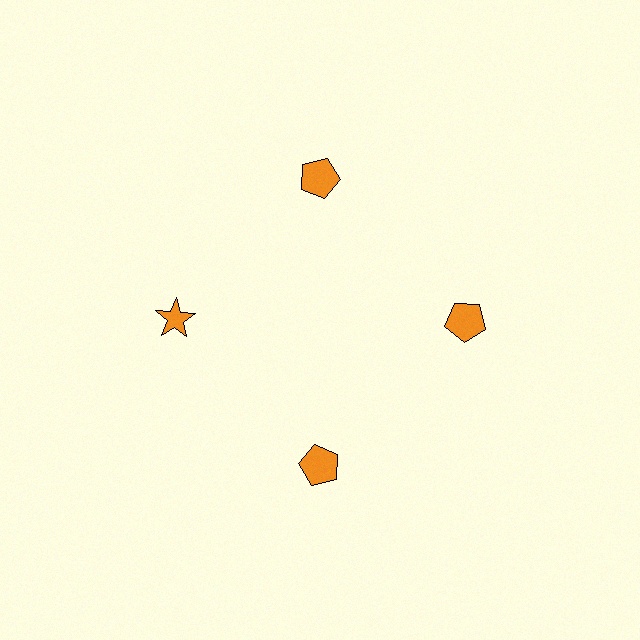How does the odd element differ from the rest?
It has a different shape: star instead of pentagon.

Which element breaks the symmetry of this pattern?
The orange star at roughly the 9 o'clock position breaks the symmetry. All other shapes are orange pentagons.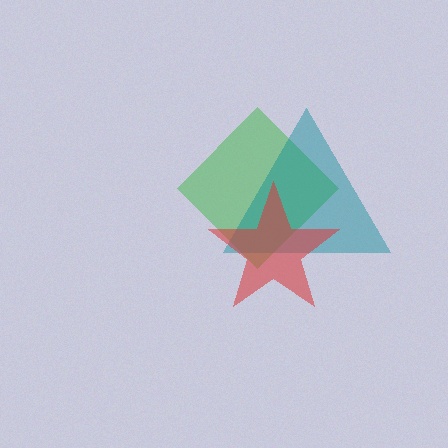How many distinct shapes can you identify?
There are 3 distinct shapes: a green diamond, a teal triangle, a red star.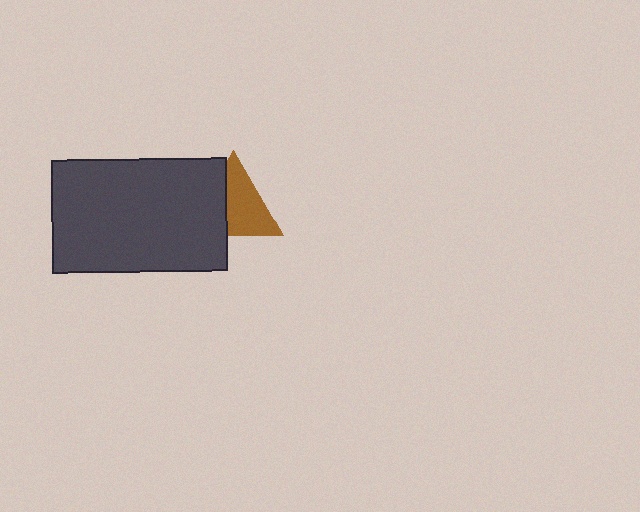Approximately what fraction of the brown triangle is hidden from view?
Roughly 37% of the brown triangle is hidden behind the dark gray rectangle.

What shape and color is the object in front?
The object in front is a dark gray rectangle.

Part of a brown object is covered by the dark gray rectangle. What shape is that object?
It is a triangle.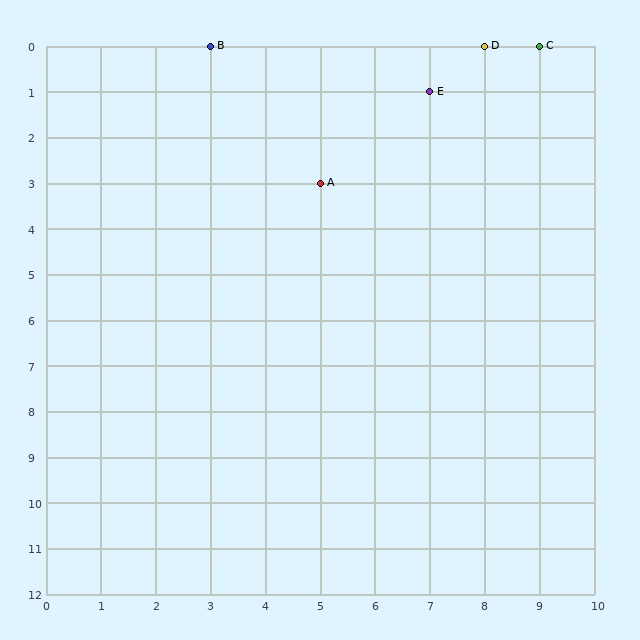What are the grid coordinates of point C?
Point C is at grid coordinates (9, 0).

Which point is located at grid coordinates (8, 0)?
Point D is at (8, 0).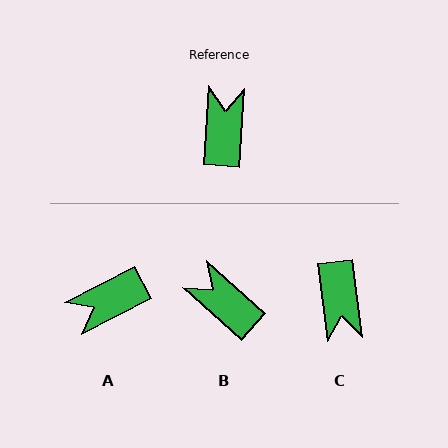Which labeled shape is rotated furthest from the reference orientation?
C, about 169 degrees away.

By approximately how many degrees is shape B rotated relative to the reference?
Approximately 52 degrees counter-clockwise.